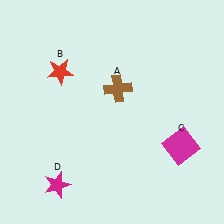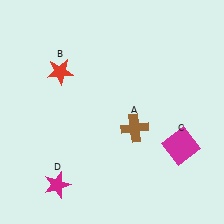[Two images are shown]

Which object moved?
The brown cross (A) moved down.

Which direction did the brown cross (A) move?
The brown cross (A) moved down.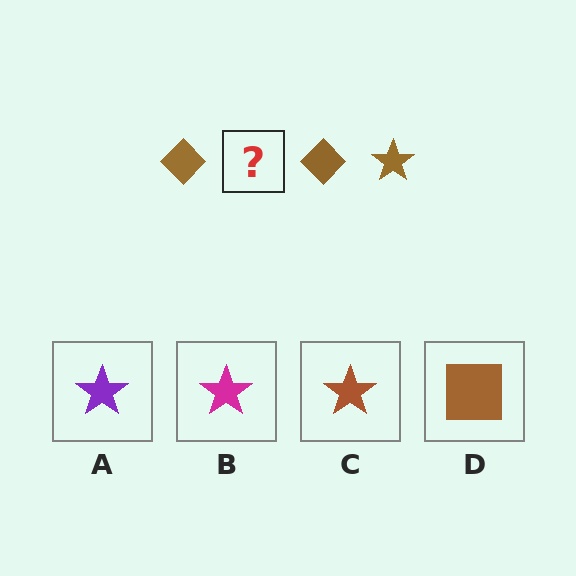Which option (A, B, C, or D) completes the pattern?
C.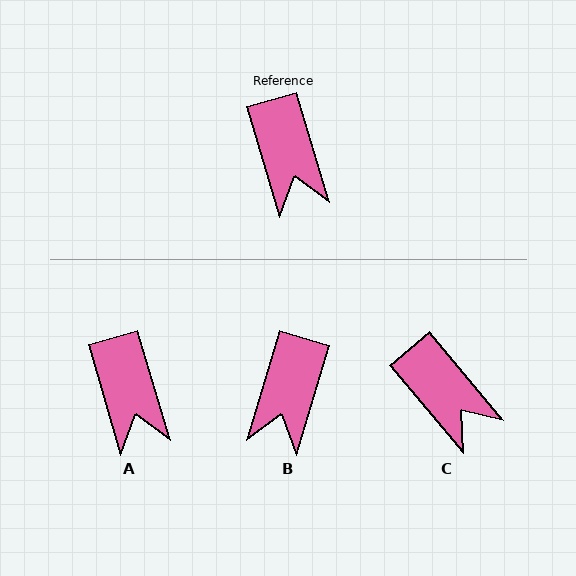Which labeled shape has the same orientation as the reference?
A.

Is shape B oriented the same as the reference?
No, it is off by about 33 degrees.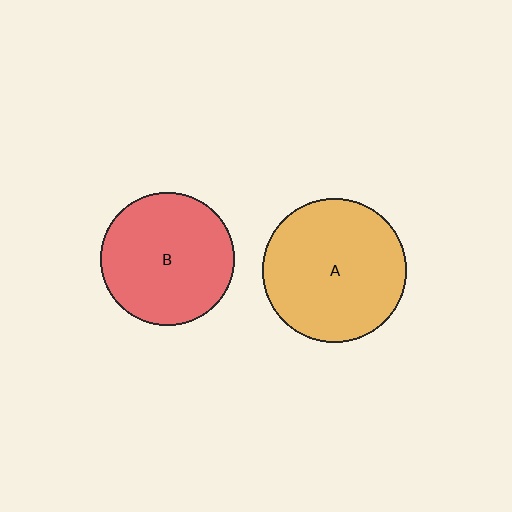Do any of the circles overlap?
No, none of the circles overlap.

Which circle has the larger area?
Circle A (orange).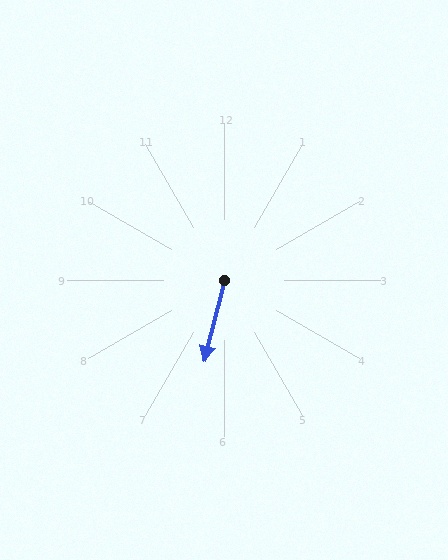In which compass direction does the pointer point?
South.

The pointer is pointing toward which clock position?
Roughly 6 o'clock.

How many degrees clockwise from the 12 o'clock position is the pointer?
Approximately 194 degrees.